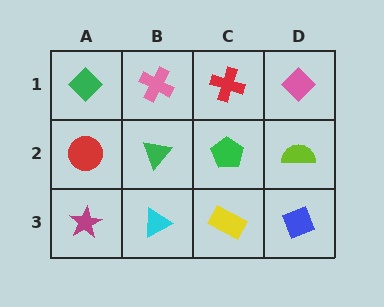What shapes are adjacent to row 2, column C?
A red cross (row 1, column C), a yellow rectangle (row 3, column C), a green triangle (row 2, column B), a lime semicircle (row 2, column D).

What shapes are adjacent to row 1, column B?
A green triangle (row 2, column B), a green diamond (row 1, column A), a red cross (row 1, column C).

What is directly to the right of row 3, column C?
A blue diamond.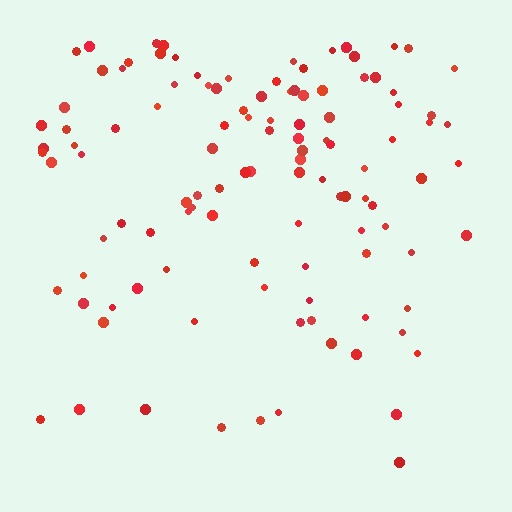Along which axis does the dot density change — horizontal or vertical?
Vertical.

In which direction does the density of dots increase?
From bottom to top, with the top side densest.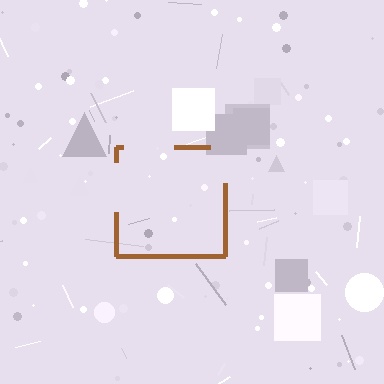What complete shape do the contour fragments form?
The contour fragments form a square.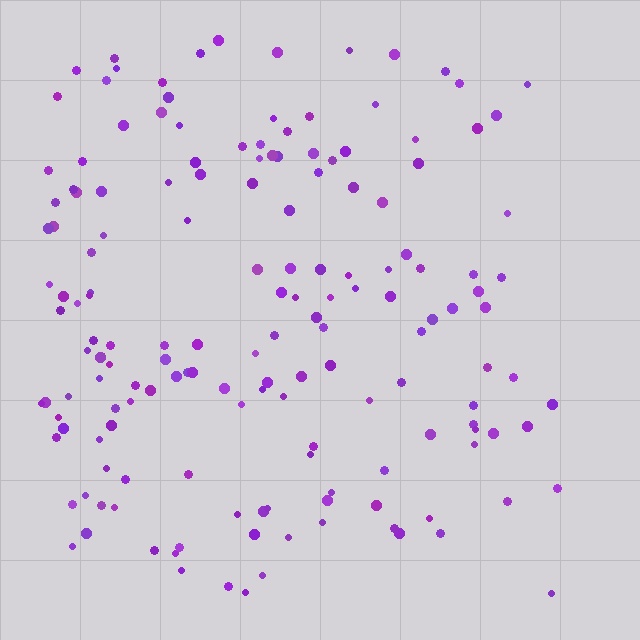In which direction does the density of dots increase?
From right to left, with the left side densest.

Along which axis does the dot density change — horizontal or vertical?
Horizontal.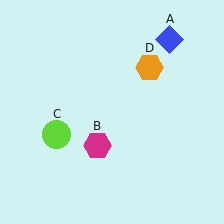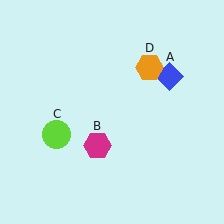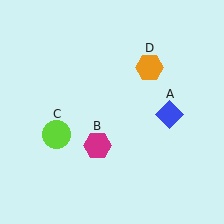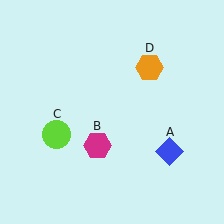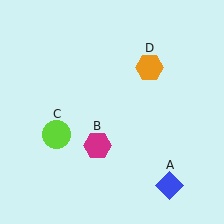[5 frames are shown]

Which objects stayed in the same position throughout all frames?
Magenta hexagon (object B) and lime circle (object C) and orange hexagon (object D) remained stationary.